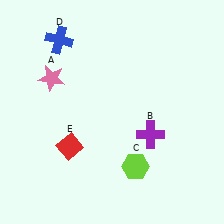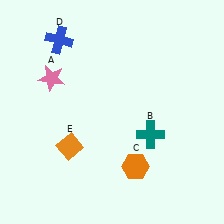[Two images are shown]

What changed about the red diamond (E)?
In Image 1, E is red. In Image 2, it changed to orange.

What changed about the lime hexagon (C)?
In Image 1, C is lime. In Image 2, it changed to orange.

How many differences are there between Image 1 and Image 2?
There are 3 differences between the two images.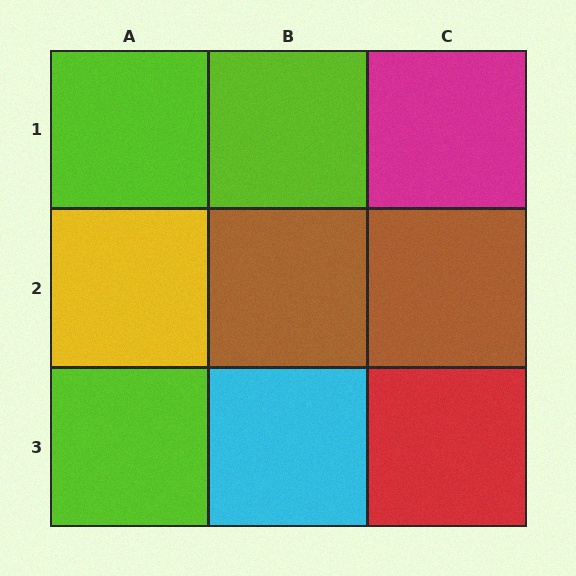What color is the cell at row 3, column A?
Lime.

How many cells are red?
1 cell is red.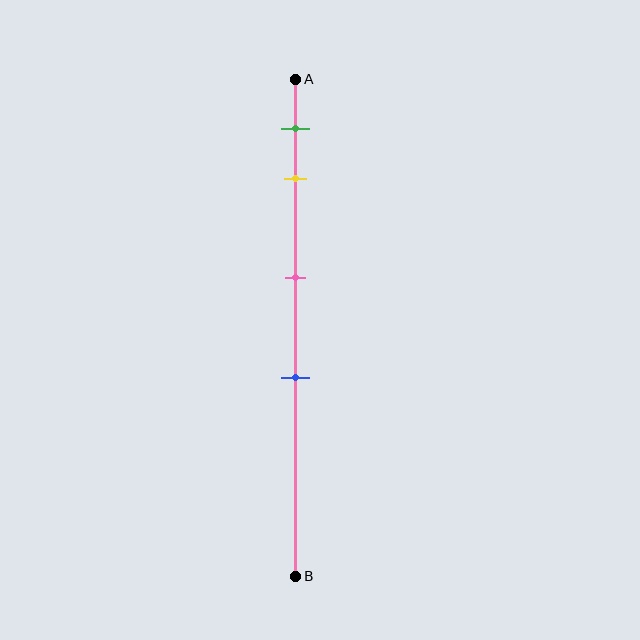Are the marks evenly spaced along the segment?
No, the marks are not evenly spaced.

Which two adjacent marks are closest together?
The green and yellow marks are the closest adjacent pair.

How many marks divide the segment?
There are 4 marks dividing the segment.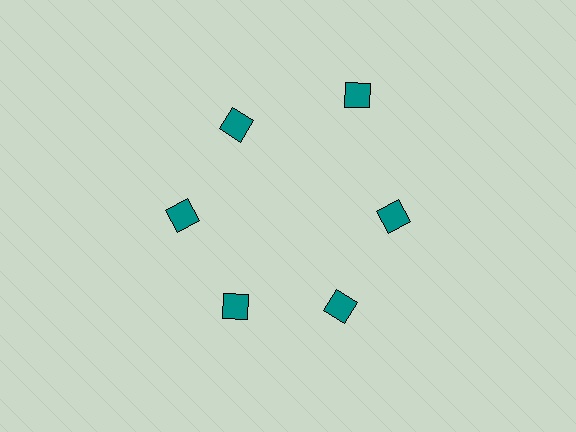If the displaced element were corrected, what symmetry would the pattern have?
It would have 6-fold rotational symmetry — the pattern would map onto itself every 60 degrees.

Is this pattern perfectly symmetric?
No. The 6 teal diamonds are arranged in a ring, but one element near the 1 o'clock position is pushed outward from the center, breaking the 6-fold rotational symmetry.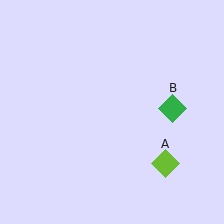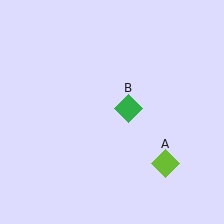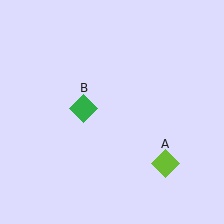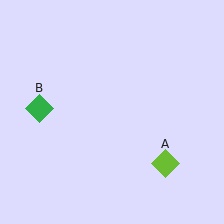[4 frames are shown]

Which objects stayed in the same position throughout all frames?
Lime diamond (object A) remained stationary.